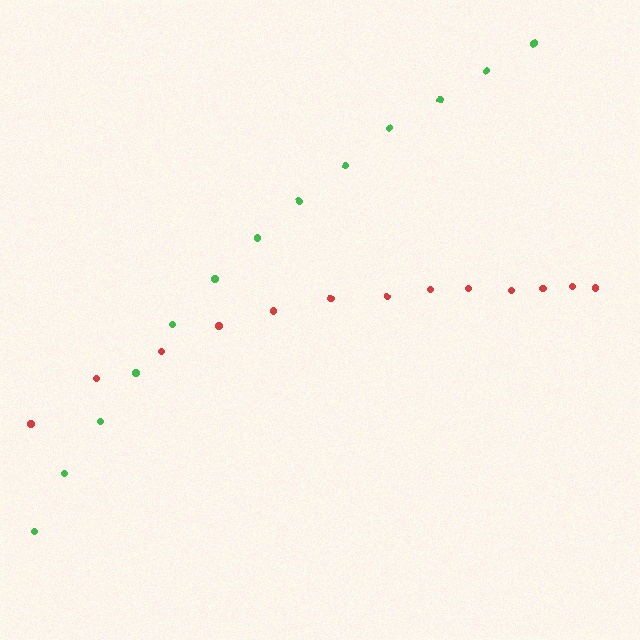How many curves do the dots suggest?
There are 2 distinct paths.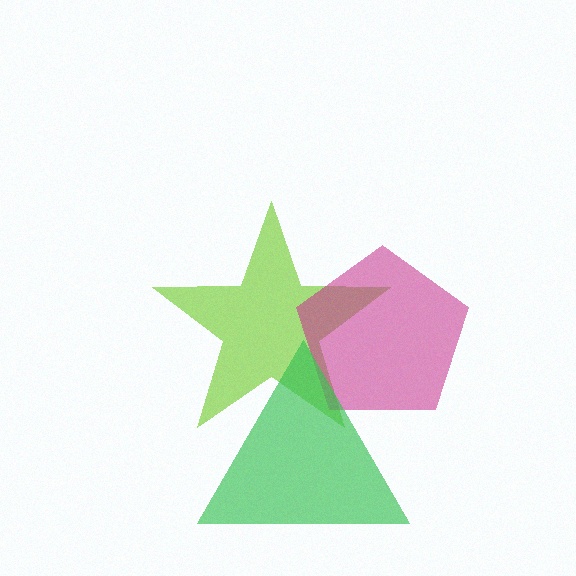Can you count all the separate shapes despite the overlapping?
Yes, there are 3 separate shapes.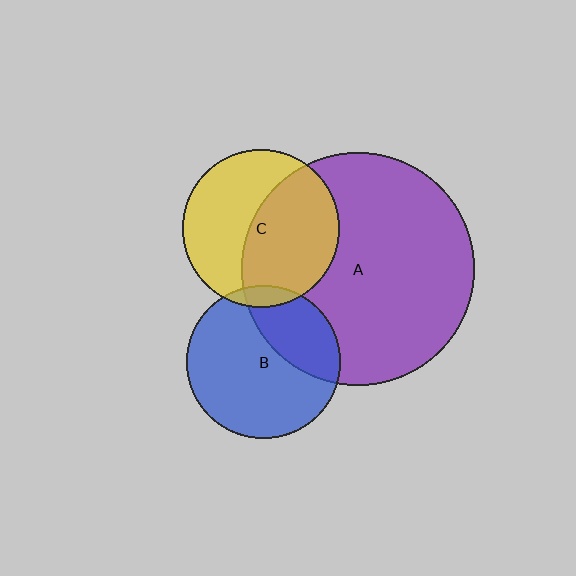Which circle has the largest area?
Circle A (purple).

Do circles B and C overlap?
Yes.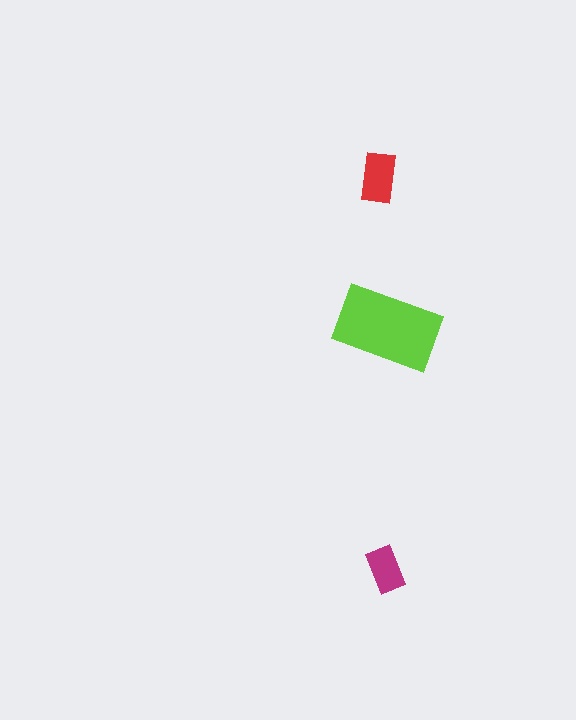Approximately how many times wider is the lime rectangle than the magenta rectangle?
About 2.5 times wider.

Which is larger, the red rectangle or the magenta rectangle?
The red one.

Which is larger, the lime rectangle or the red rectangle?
The lime one.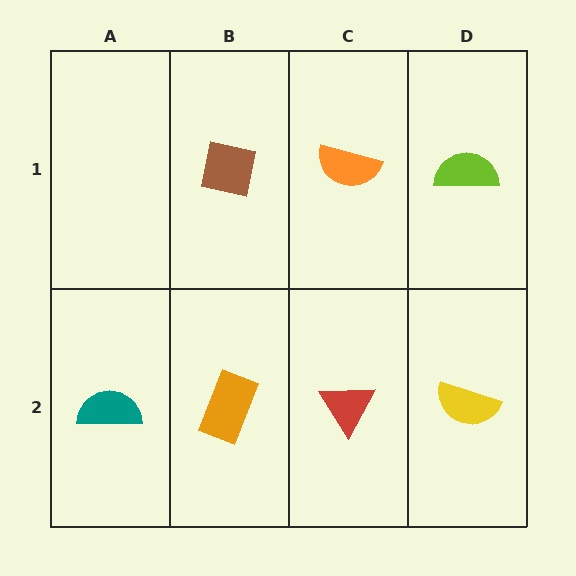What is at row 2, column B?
An orange rectangle.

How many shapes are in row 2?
4 shapes.